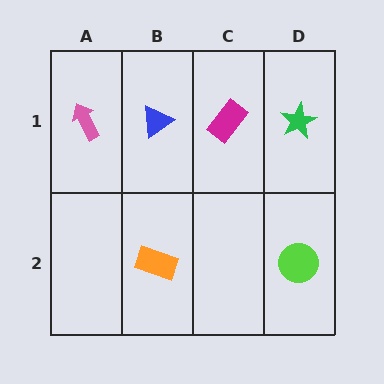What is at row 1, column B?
A blue triangle.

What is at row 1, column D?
A green star.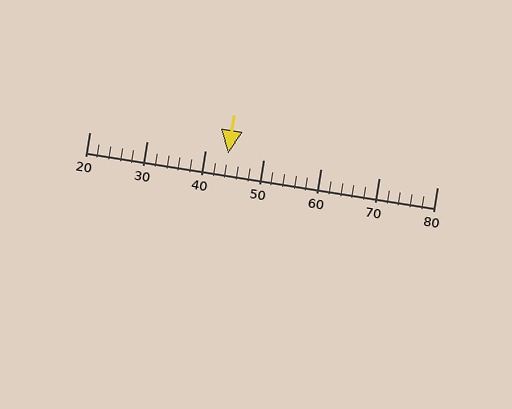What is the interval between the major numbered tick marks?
The major tick marks are spaced 10 units apart.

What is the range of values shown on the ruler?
The ruler shows values from 20 to 80.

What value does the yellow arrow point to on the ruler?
The yellow arrow points to approximately 44.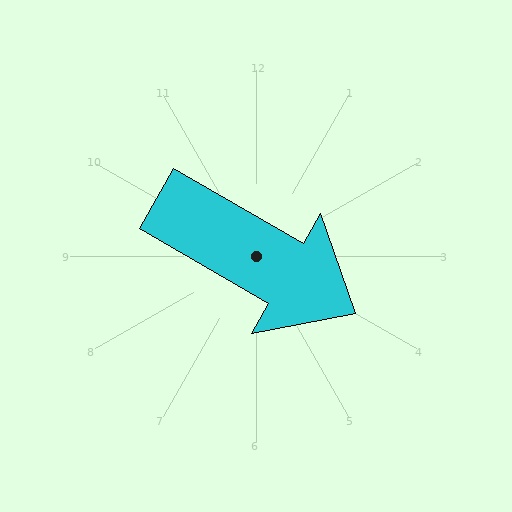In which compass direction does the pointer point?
Southeast.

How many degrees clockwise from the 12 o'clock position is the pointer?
Approximately 120 degrees.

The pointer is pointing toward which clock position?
Roughly 4 o'clock.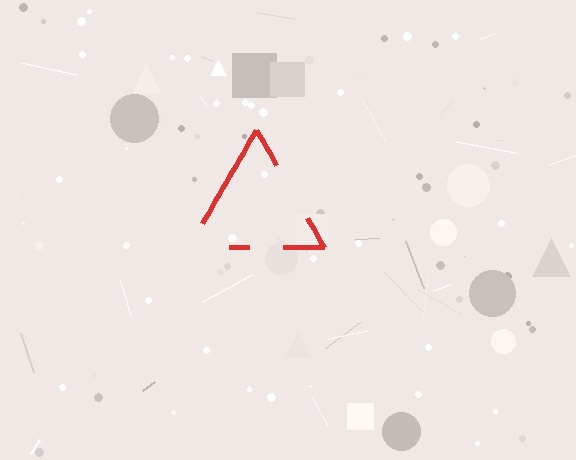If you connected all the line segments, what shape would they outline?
They would outline a triangle.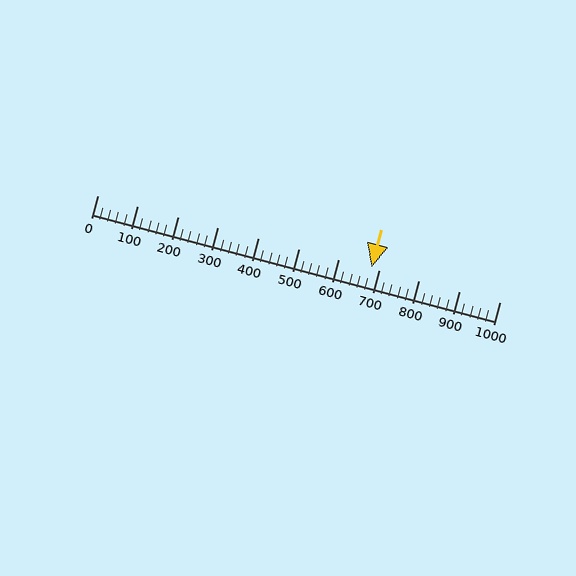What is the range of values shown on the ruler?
The ruler shows values from 0 to 1000.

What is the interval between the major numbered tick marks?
The major tick marks are spaced 100 units apart.